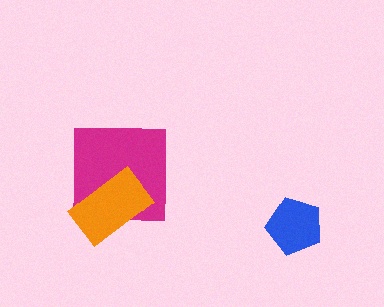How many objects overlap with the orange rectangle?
1 object overlaps with the orange rectangle.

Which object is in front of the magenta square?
The orange rectangle is in front of the magenta square.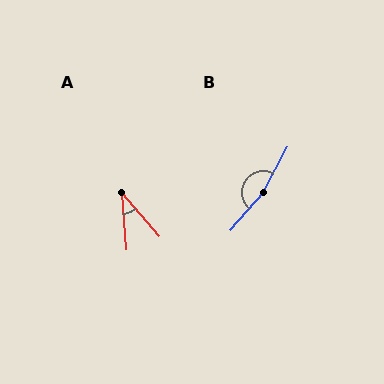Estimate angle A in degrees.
Approximately 36 degrees.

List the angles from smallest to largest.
A (36°), B (167°).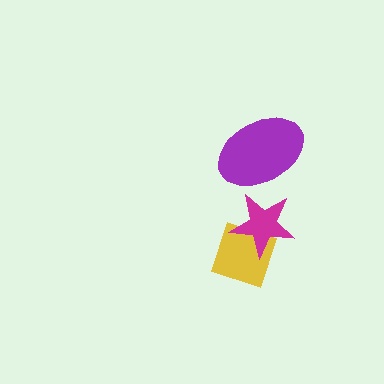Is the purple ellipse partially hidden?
No, no other shape covers it.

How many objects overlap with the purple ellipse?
0 objects overlap with the purple ellipse.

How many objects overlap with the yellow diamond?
1 object overlaps with the yellow diamond.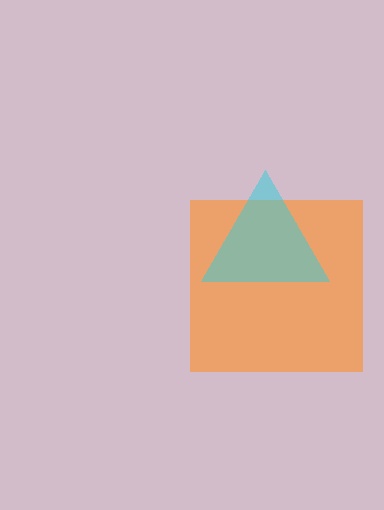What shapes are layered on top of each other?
The layered shapes are: an orange square, a cyan triangle.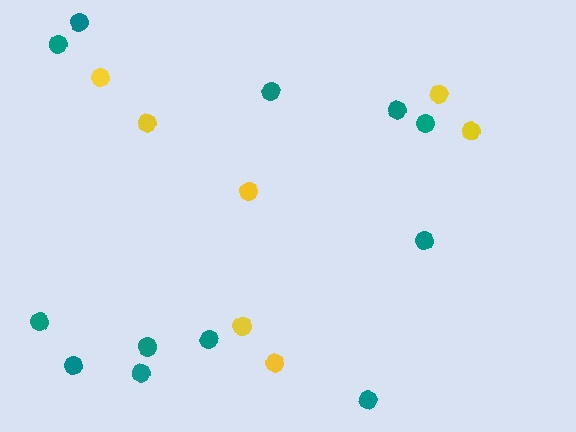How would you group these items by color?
There are 2 groups: one group of yellow circles (7) and one group of teal circles (12).